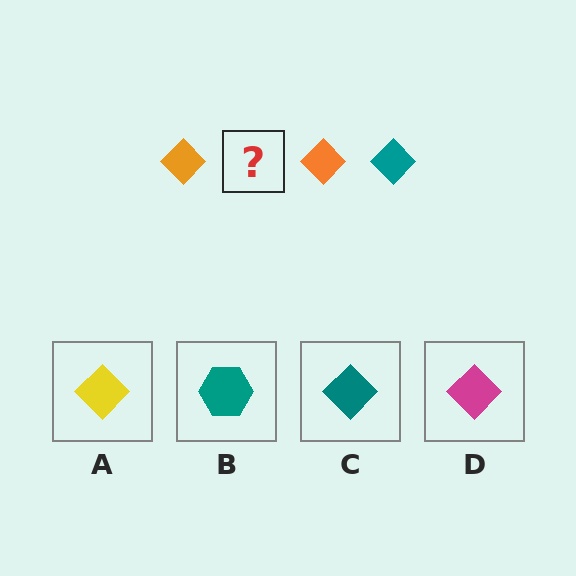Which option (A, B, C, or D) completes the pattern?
C.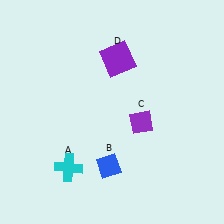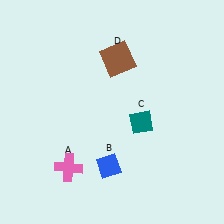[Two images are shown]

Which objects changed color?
A changed from cyan to pink. C changed from purple to teal. D changed from purple to brown.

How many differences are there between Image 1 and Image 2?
There are 3 differences between the two images.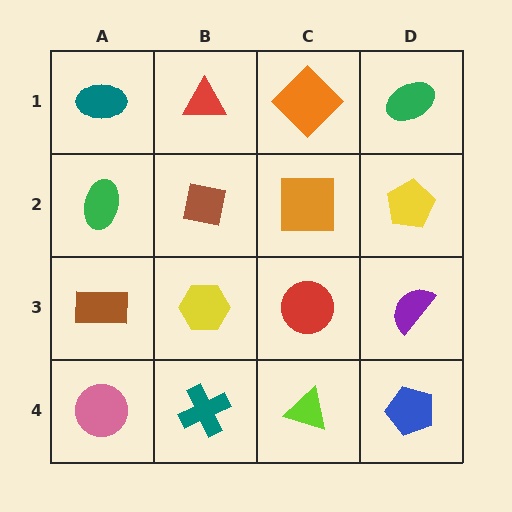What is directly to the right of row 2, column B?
An orange square.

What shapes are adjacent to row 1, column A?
A green ellipse (row 2, column A), a red triangle (row 1, column B).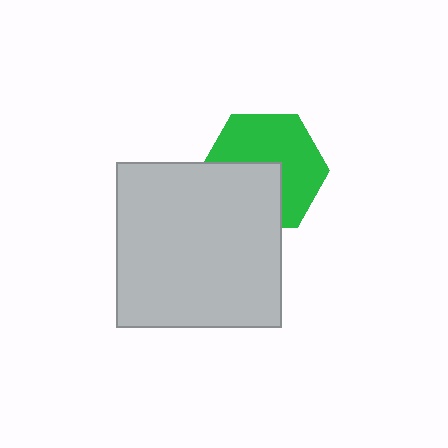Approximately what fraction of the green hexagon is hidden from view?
Roughly 40% of the green hexagon is hidden behind the light gray square.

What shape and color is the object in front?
The object in front is a light gray square.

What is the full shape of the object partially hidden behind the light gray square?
The partially hidden object is a green hexagon.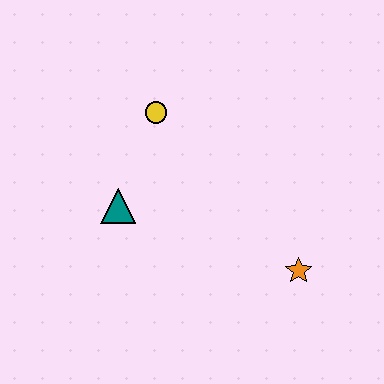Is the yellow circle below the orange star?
No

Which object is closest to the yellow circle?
The teal triangle is closest to the yellow circle.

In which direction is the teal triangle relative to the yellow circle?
The teal triangle is below the yellow circle.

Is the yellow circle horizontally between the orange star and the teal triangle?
Yes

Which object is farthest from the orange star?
The yellow circle is farthest from the orange star.